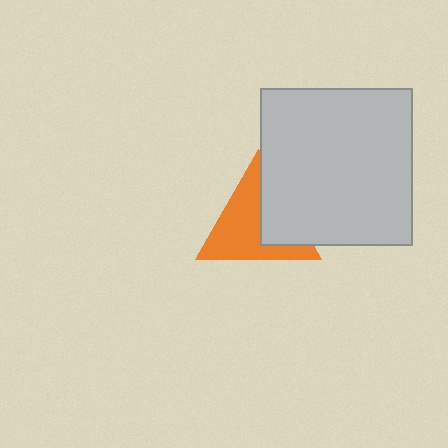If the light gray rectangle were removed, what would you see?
You would see the complete orange triangle.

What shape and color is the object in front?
The object in front is a light gray rectangle.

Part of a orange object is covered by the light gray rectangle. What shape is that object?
It is a triangle.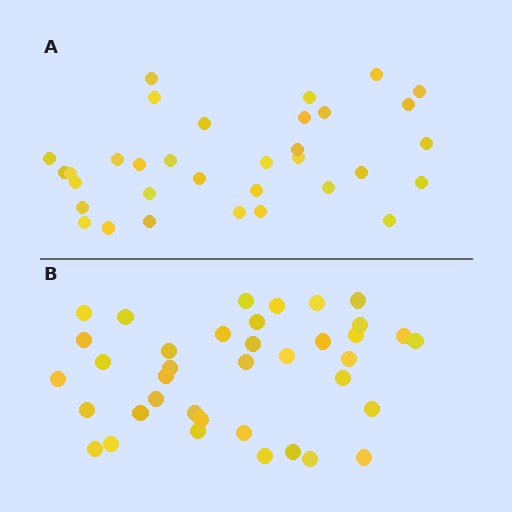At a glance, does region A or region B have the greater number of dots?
Region B (the bottom region) has more dots.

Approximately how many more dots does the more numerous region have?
Region B has about 5 more dots than region A.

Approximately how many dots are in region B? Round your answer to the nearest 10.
About 40 dots. (The exact count is 38, which rounds to 40.)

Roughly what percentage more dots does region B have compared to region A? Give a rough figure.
About 15% more.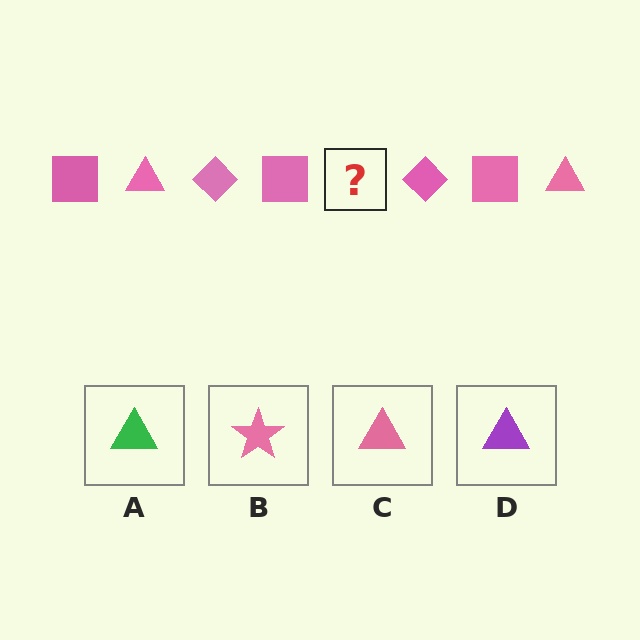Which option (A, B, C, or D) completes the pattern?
C.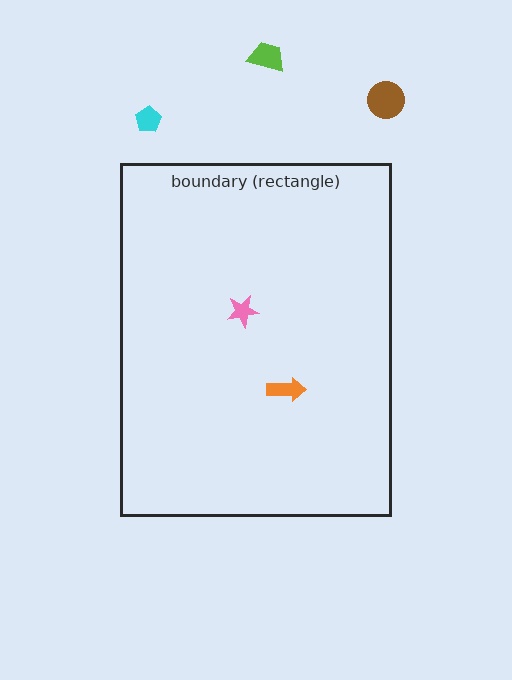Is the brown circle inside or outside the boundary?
Outside.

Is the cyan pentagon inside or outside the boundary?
Outside.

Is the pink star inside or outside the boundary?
Inside.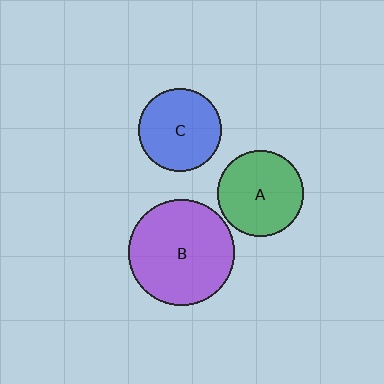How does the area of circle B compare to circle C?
Approximately 1.6 times.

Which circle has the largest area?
Circle B (purple).